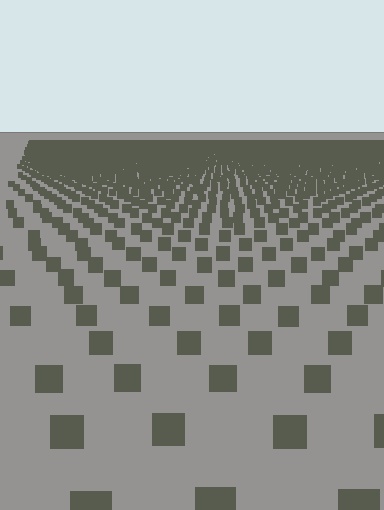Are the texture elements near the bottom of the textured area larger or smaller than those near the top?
Larger. Near the bottom, elements are closer to the viewer and appear at a bigger on-screen size.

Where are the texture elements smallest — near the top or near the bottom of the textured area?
Near the top.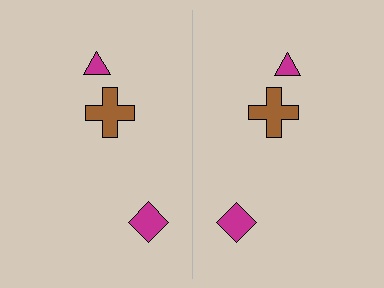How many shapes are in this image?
There are 6 shapes in this image.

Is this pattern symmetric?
Yes, this pattern has bilateral (reflection) symmetry.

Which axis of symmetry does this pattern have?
The pattern has a vertical axis of symmetry running through the center of the image.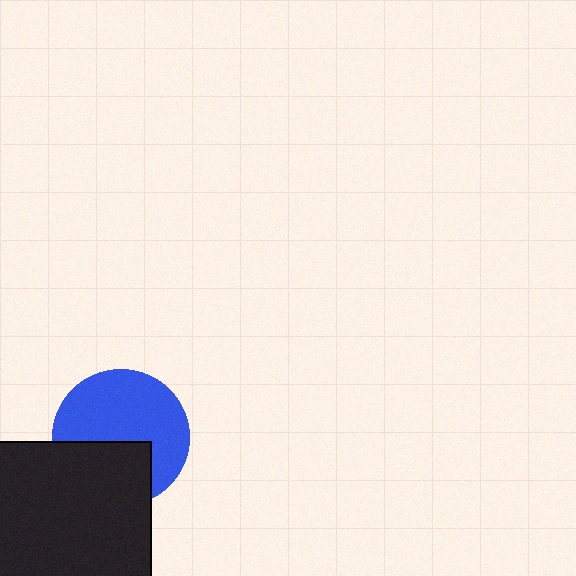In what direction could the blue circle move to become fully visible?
The blue circle could move up. That would shift it out from behind the black square entirely.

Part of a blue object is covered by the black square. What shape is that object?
It is a circle.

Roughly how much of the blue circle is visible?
About half of it is visible (roughly 64%).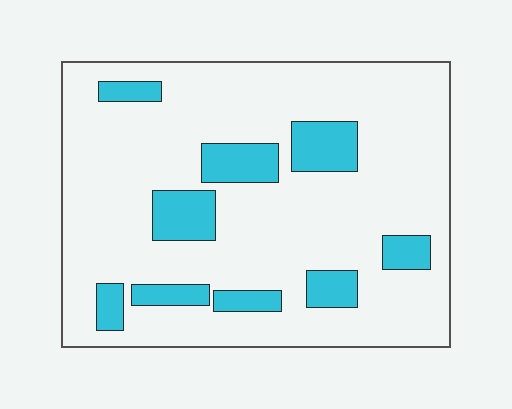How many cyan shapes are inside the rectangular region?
9.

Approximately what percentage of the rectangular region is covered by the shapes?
Approximately 15%.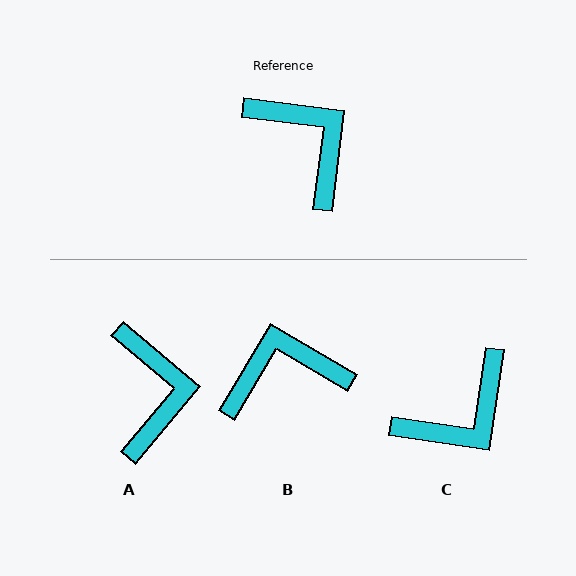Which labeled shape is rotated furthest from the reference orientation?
C, about 91 degrees away.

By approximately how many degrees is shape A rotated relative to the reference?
Approximately 33 degrees clockwise.